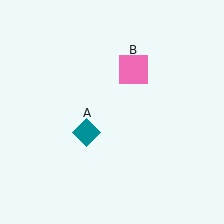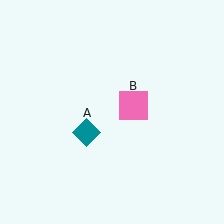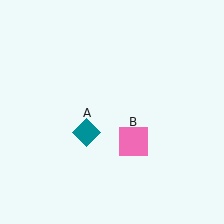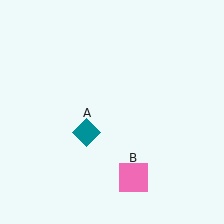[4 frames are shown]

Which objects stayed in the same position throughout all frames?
Teal diamond (object A) remained stationary.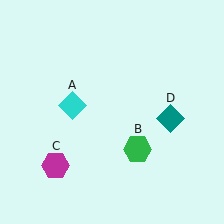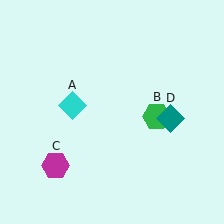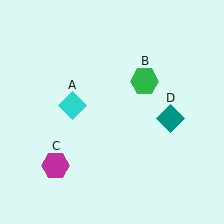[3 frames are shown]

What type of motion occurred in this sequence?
The green hexagon (object B) rotated counterclockwise around the center of the scene.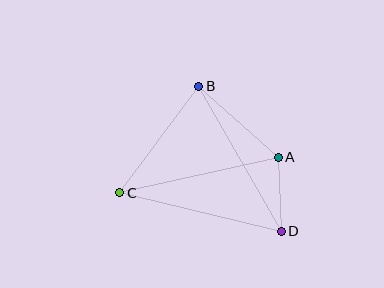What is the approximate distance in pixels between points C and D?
The distance between C and D is approximately 166 pixels.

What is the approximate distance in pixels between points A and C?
The distance between A and C is approximately 162 pixels.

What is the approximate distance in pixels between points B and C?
The distance between B and C is approximately 132 pixels.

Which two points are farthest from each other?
Points B and D are farthest from each other.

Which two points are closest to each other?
Points A and D are closest to each other.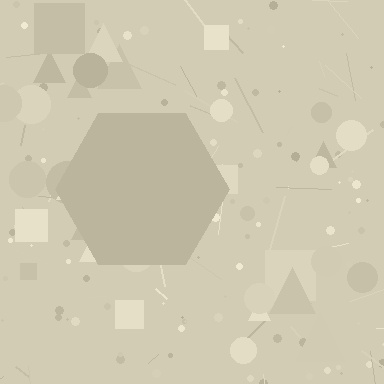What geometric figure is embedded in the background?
A hexagon is embedded in the background.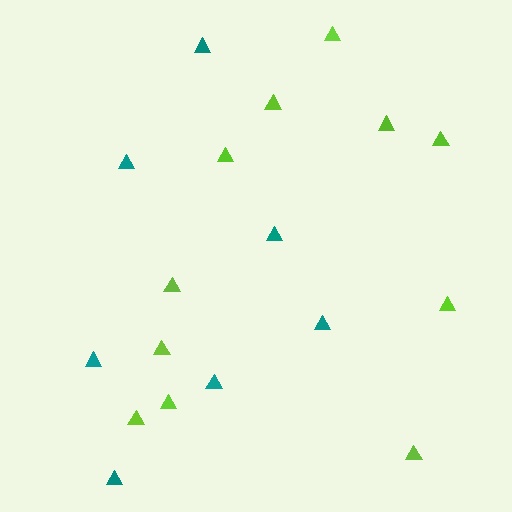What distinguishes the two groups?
There are 2 groups: one group of lime triangles (11) and one group of teal triangles (7).